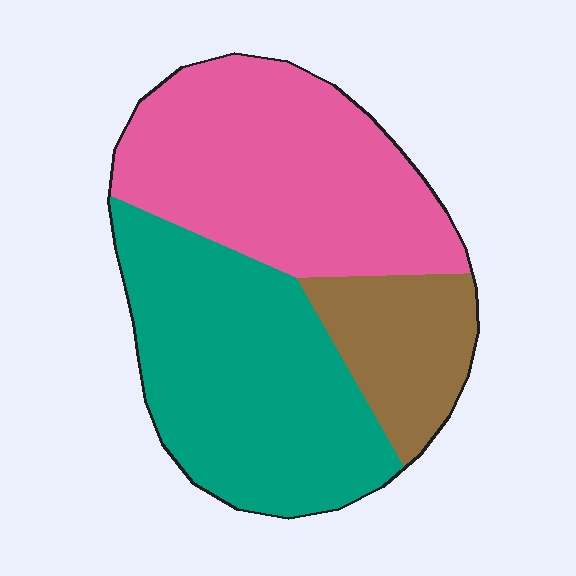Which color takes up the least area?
Brown, at roughly 15%.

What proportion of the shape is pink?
Pink covers 42% of the shape.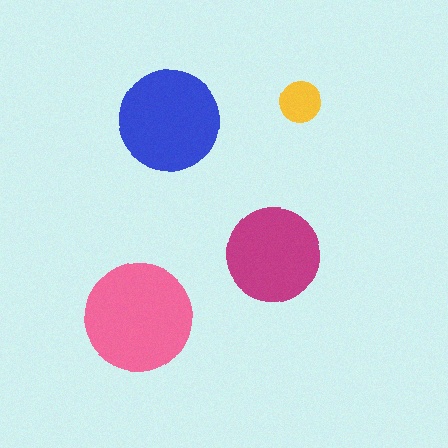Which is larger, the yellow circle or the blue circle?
The blue one.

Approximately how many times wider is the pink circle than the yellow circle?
About 2.5 times wider.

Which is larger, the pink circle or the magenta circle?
The pink one.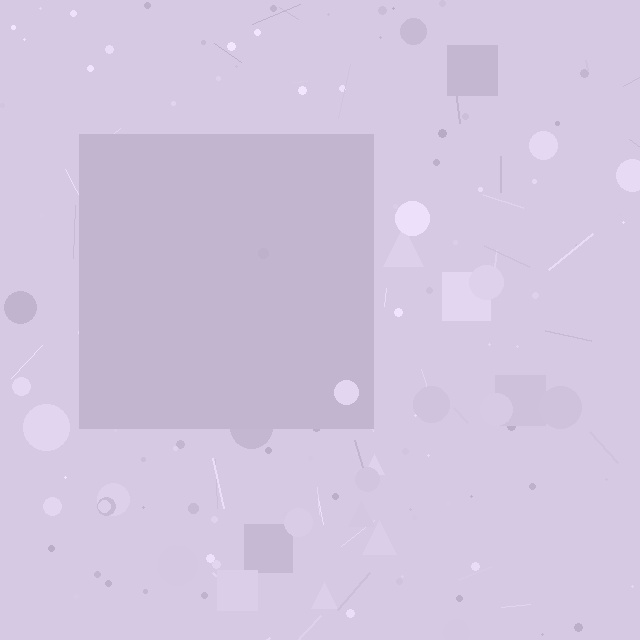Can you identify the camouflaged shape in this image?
The camouflaged shape is a square.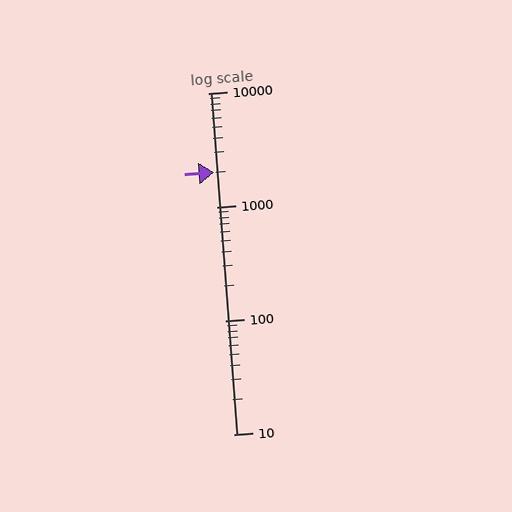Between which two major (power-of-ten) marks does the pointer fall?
The pointer is between 1000 and 10000.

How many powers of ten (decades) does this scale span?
The scale spans 3 decades, from 10 to 10000.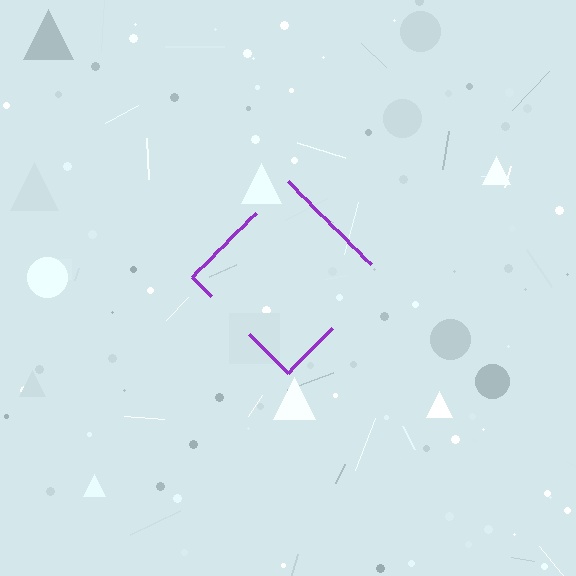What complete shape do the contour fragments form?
The contour fragments form a diamond.